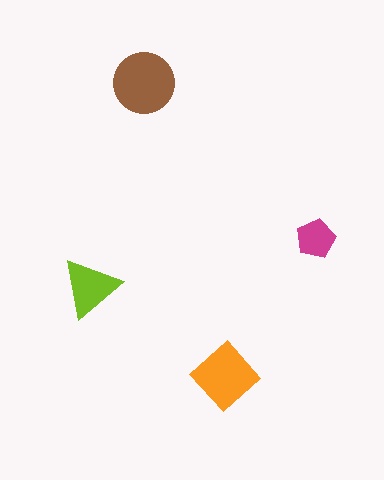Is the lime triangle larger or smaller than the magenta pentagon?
Larger.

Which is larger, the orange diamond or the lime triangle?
The orange diamond.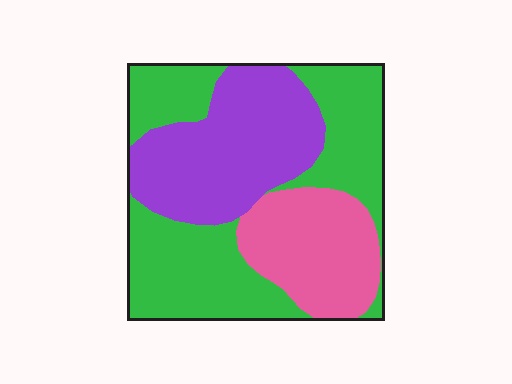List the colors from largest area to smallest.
From largest to smallest: green, purple, pink.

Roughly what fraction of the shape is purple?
Purple takes up about one third (1/3) of the shape.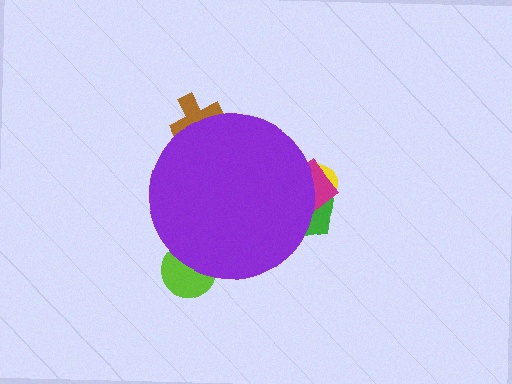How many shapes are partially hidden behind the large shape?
5 shapes are partially hidden.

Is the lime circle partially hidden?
Yes, the lime circle is partially hidden behind the purple circle.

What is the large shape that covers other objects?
A purple circle.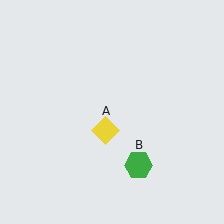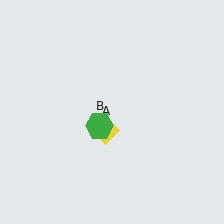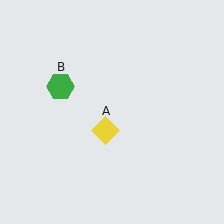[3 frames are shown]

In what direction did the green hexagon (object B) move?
The green hexagon (object B) moved up and to the left.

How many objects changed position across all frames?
1 object changed position: green hexagon (object B).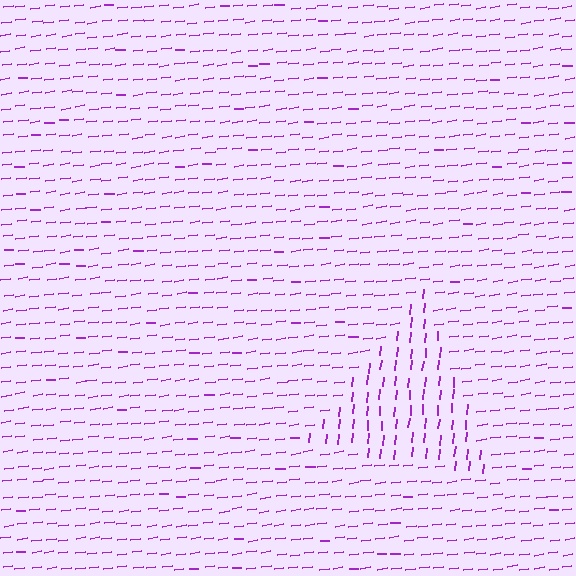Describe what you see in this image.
The image is filled with small purple line segments. A triangle region in the image has lines oriented differently from the surrounding lines, creating a visible texture boundary.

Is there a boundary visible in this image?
Yes, there is a texture boundary formed by a change in line orientation.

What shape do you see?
I see a triangle.